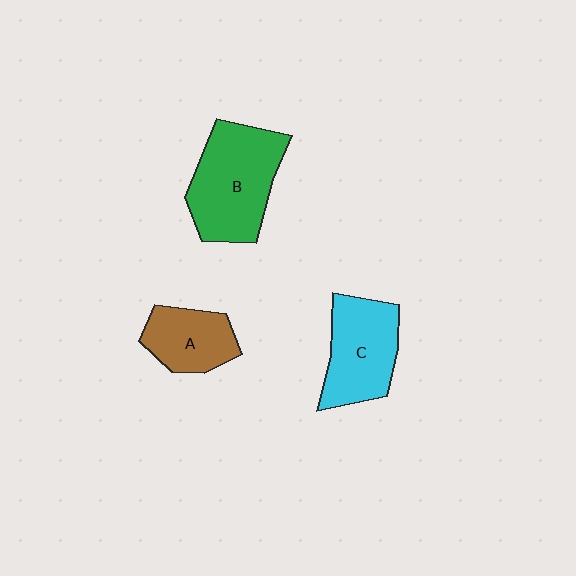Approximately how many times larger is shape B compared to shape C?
Approximately 1.3 times.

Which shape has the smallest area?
Shape A (brown).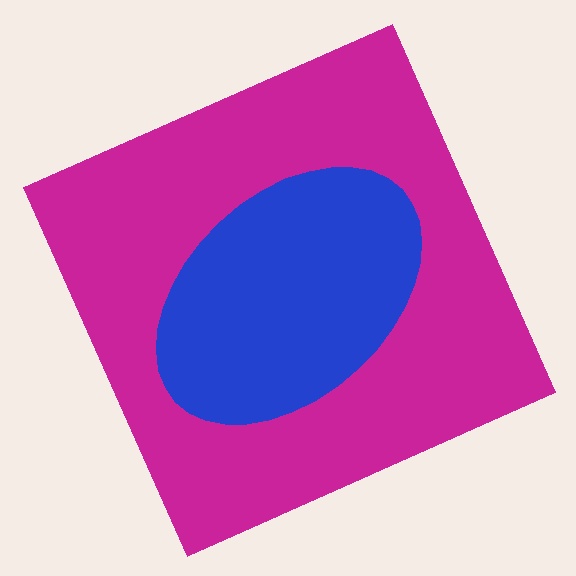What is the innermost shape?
The blue ellipse.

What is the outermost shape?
The magenta square.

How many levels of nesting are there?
2.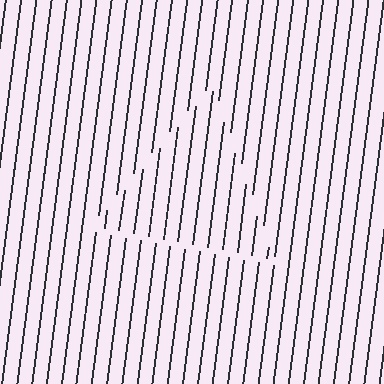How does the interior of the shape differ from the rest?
The interior of the shape contains the same grating, shifted by half a period — the contour is defined by the phase discontinuity where line-ends from the inner and outer gratings abut.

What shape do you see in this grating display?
An illusory triangle. The interior of the shape contains the same grating, shifted by half a period — the contour is defined by the phase discontinuity where line-ends from the inner and outer gratings abut.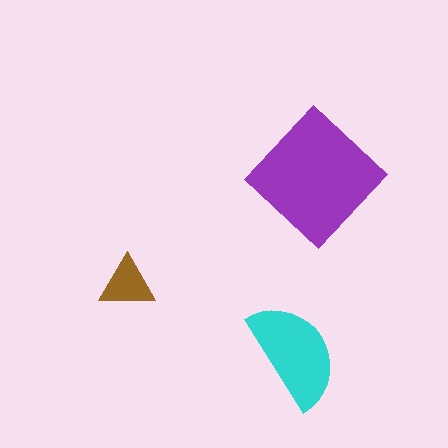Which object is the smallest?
The brown triangle.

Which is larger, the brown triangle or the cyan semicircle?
The cyan semicircle.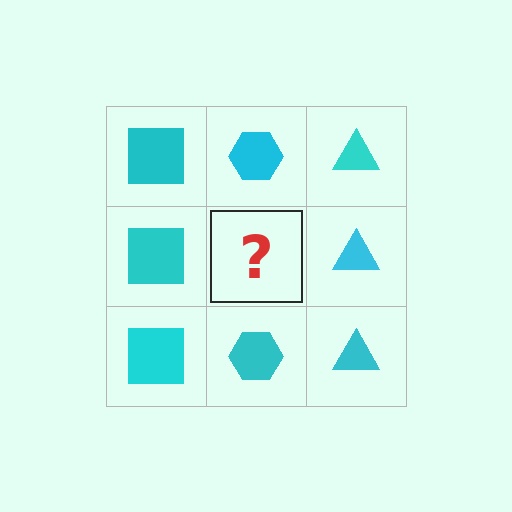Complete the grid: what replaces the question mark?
The question mark should be replaced with a cyan hexagon.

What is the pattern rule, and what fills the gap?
The rule is that each column has a consistent shape. The gap should be filled with a cyan hexagon.